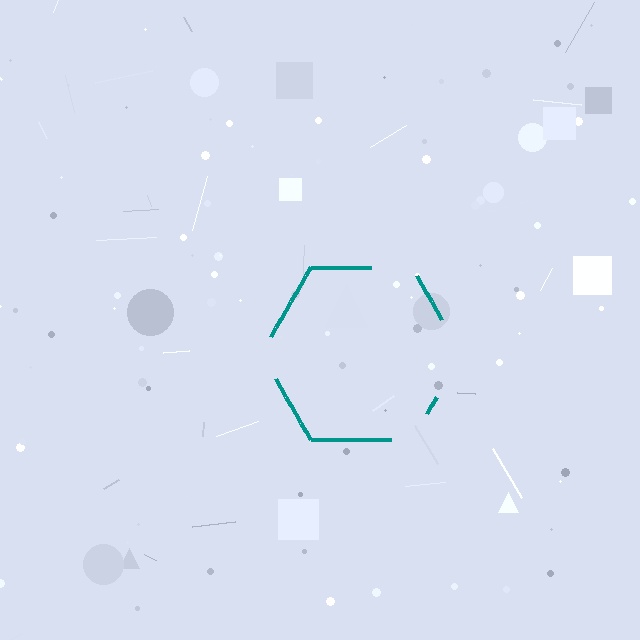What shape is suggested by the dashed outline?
The dashed outline suggests a hexagon.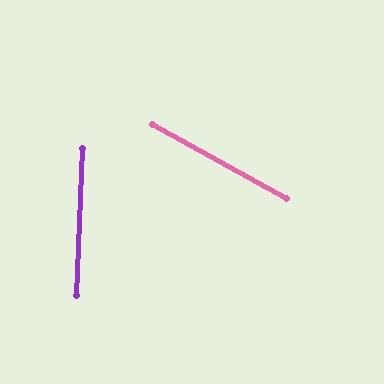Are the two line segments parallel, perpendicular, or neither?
Neither parallel nor perpendicular — they differ by about 63°.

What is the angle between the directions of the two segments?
Approximately 63 degrees.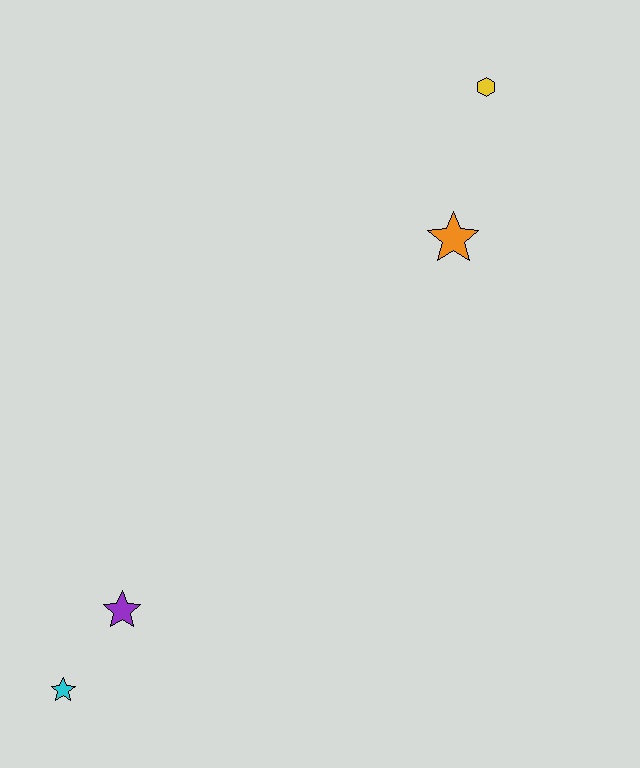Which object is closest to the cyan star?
The purple star is closest to the cyan star.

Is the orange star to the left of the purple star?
No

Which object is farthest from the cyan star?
The yellow hexagon is farthest from the cyan star.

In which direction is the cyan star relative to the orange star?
The cyan star is below the orange star.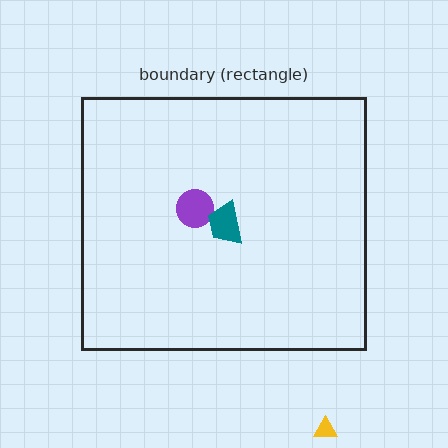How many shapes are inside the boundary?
2 inside, 1 outside.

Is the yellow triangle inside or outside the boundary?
Outside.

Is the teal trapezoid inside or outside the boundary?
Inside.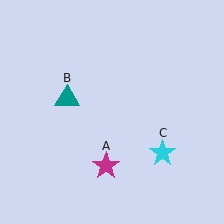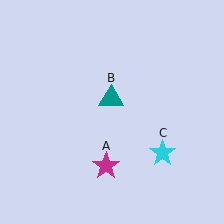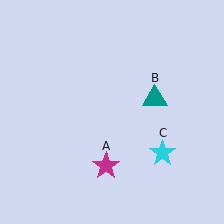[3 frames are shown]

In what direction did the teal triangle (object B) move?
The teal triangle (object B) moved right.